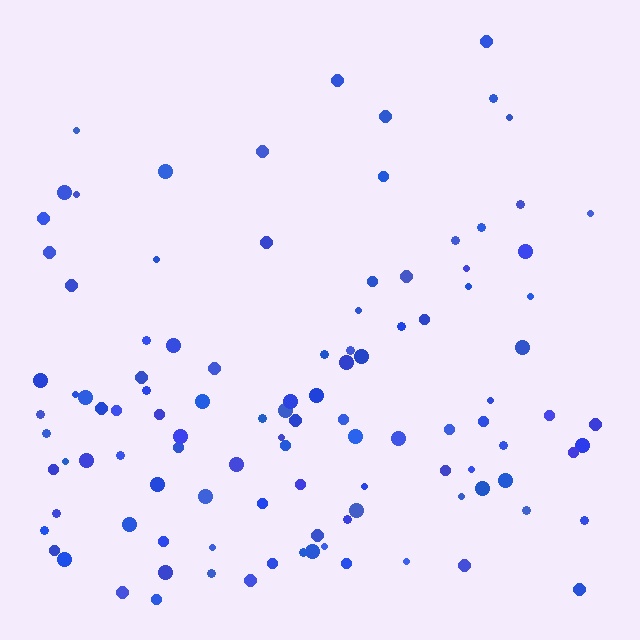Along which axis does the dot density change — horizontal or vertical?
Vertical.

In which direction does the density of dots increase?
From top to bottom, with the bottom side densest.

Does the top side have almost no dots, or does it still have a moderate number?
Still a moderate number, just noticeably fewer than the bottom.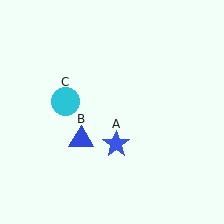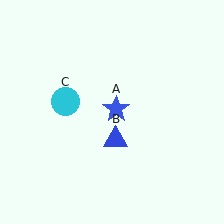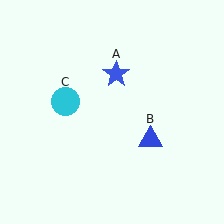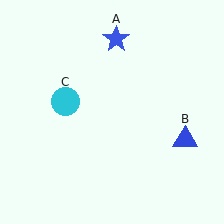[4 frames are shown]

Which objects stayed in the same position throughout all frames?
Cyan circle (object C) remained stationary.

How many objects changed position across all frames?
2 objects changed position: blue star (object A), blue triangle (object B).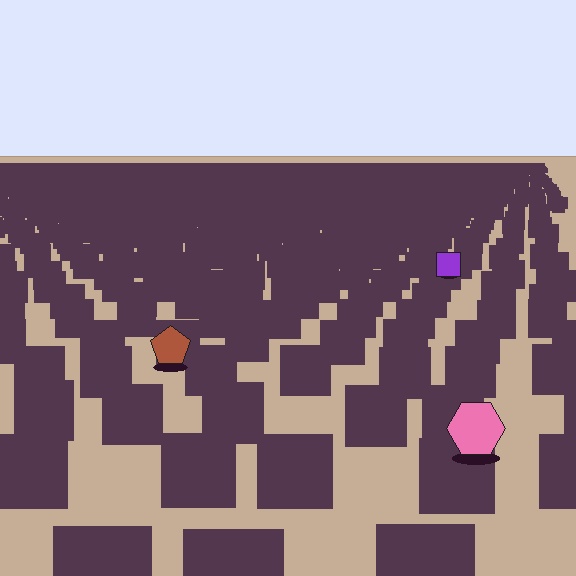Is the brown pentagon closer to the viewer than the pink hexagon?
No. The pink hexagon is closer — you can tell from the texture gradient: the ground texture is coarser near it.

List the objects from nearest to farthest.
From nearest to farthest: the pink hexagon, the brown pentagon, the purple square.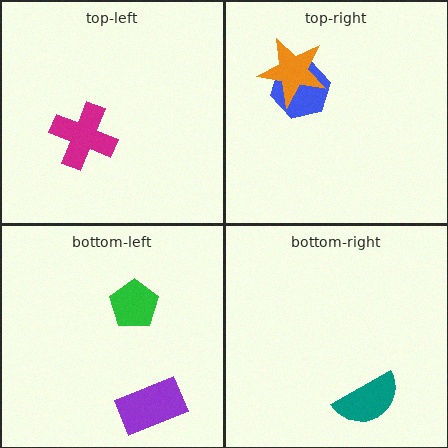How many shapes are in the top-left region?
1.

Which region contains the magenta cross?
The top-left region.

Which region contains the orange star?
The top-right region.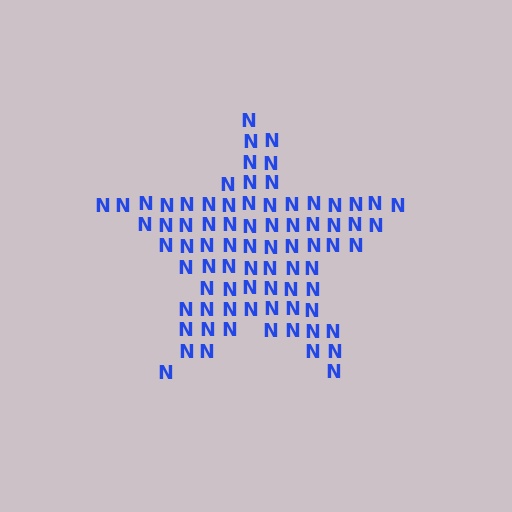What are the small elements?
The small elements are letter N's.